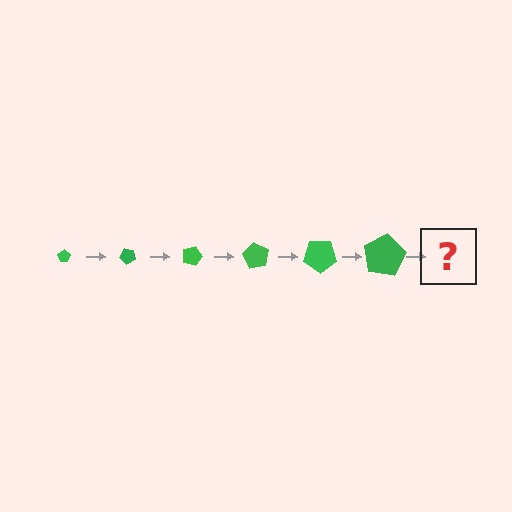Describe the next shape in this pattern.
It should be a pentagon, larger than the previous one and rotated 270 degrees from the start.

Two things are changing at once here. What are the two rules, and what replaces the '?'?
The two rules are that the pentagon grows larger each step and it rotates 45 degrees each step. The '?' should be a pentagon, larger than the previous one and rotated 270 degrees from the start.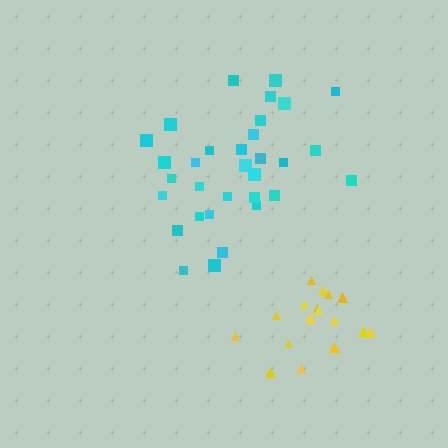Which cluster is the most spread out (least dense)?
Cyan.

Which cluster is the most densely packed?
Yellow.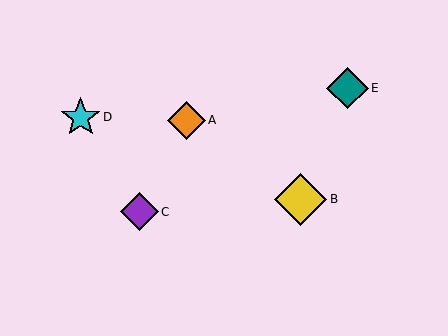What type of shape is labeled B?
Shape B is a yellow diamond.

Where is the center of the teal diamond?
The center of the teal diamond is at (348, 88).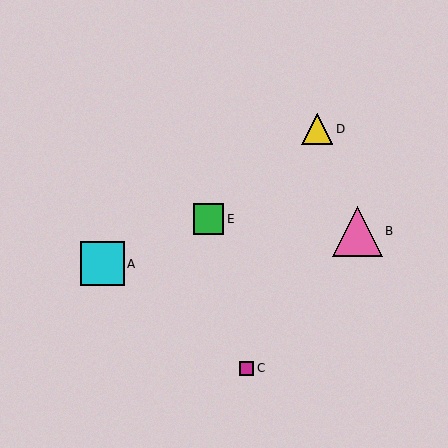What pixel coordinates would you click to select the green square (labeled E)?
Click at (209, 219) to select the green square E.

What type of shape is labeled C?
Shape C is a magenta square.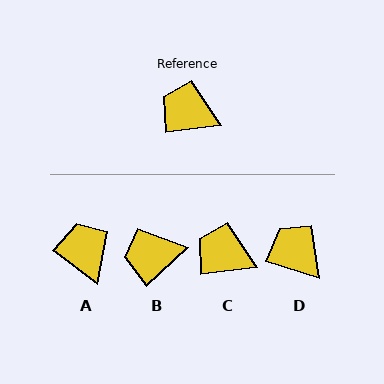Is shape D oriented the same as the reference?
No, it is off by about 25 degrees.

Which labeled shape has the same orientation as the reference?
C.